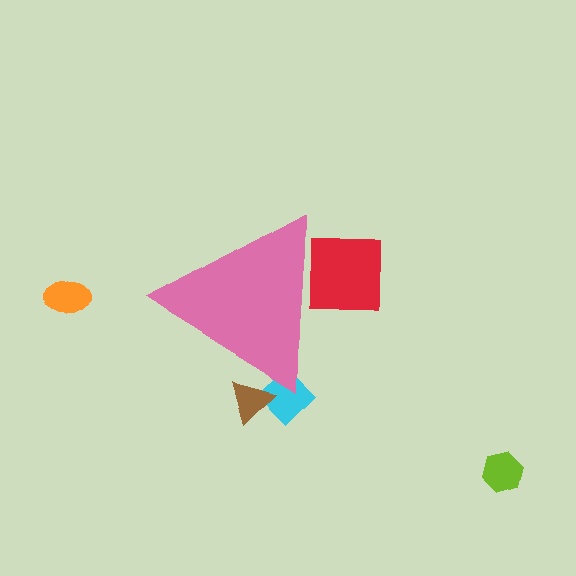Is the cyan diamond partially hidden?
Yes, the cyan diamond is partially hidden behind the pink triangle.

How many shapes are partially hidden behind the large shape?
3 shapes are partially hidden.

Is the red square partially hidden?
Yes, the red square is partially hidden behind the pink triangle.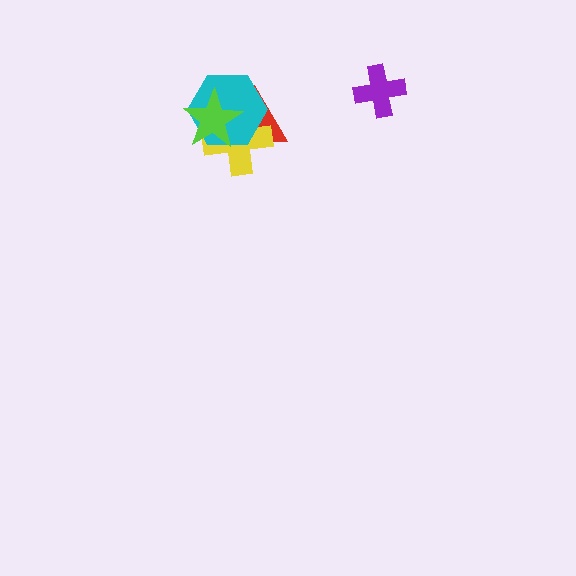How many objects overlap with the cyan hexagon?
3 objects overlap with the cyan hexagon.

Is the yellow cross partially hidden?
Yes, it is partially covered by another shape.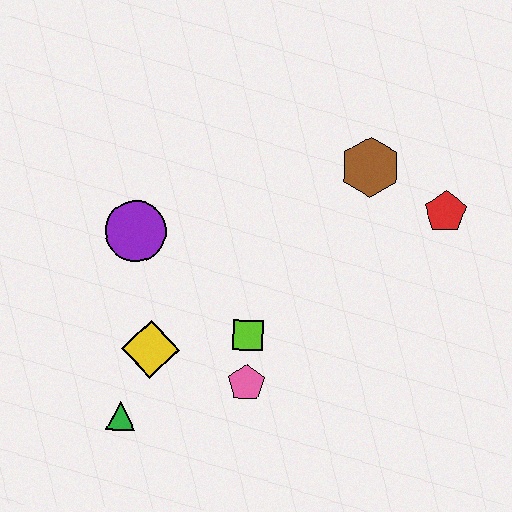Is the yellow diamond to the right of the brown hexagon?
No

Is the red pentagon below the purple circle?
No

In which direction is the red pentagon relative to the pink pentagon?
The red pentagon is to the right of the pink pentagon.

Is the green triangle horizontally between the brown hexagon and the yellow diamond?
No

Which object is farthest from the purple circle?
The red pentagon is farthest from the purple circle.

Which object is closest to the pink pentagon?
The lime square is closest to the pink pentagon.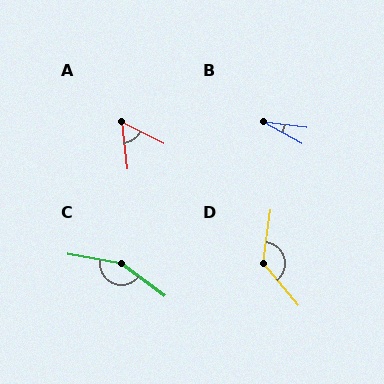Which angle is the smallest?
B, at approximately 21 degrees.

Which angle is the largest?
C, at approximately 153 degrees.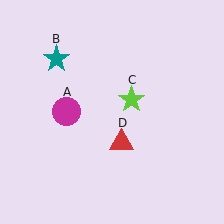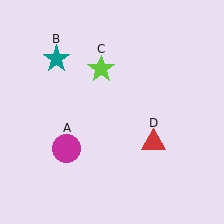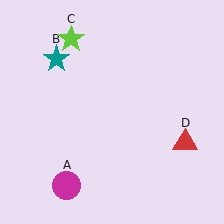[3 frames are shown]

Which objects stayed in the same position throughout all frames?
Teal star (object B) remained stationary.